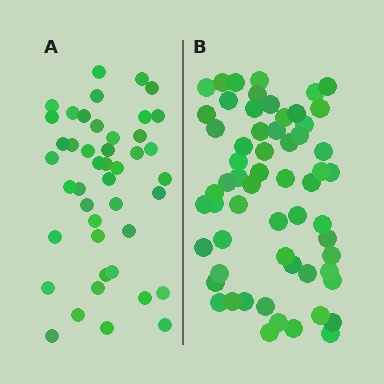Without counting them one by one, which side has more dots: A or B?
Region B (the right region) has more dots.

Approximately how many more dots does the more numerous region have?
Region B has approximately 15 more dots than region A.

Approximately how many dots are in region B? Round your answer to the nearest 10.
About 60 dots.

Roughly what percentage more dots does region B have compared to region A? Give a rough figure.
About 35% more.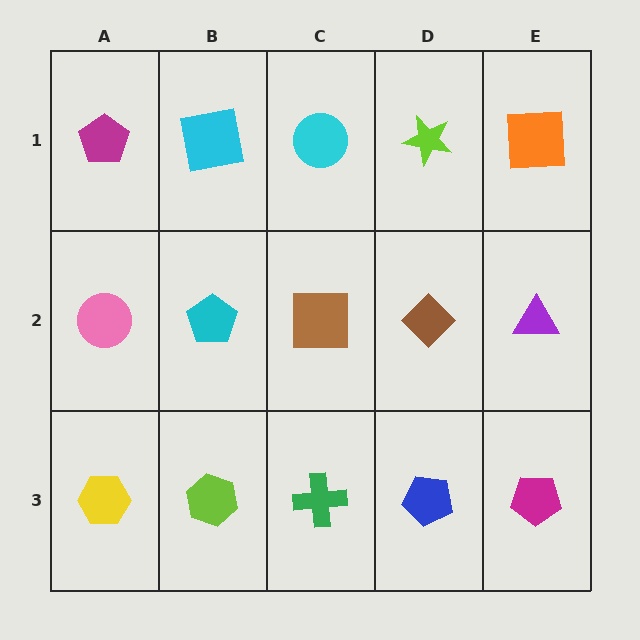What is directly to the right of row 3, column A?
A lime hexagon.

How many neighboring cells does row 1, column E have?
2.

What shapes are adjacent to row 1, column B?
A cyan pentagon (row 2, column B), a magenta pentagon (row 1, column A), a cyan circle (row 1, column C).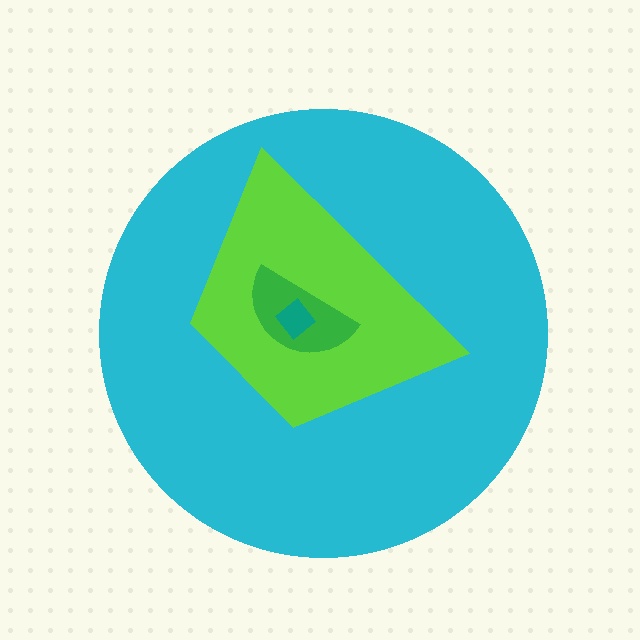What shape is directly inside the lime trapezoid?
The green semicircle.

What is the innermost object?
The teal diamond.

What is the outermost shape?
The cyan circle.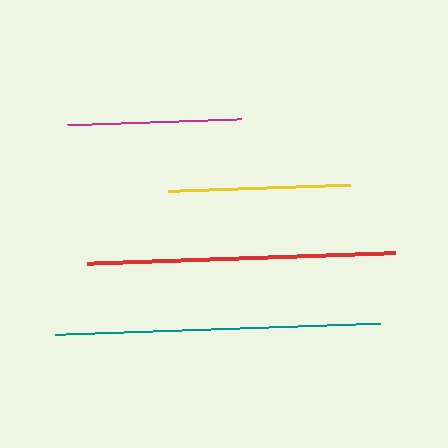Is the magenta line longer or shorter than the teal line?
The teal line is longer than the magenta line.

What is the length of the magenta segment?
The magenta segment is approximately 174 pixels long.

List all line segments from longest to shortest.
From longest to shortest: teal, red, yellow, magenta.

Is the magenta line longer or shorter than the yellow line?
The yellow line is longer than the magenta line.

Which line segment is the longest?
The teal line is the longest at approximately 324 pixels.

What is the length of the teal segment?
The teal segment is approximately 324 pixels long.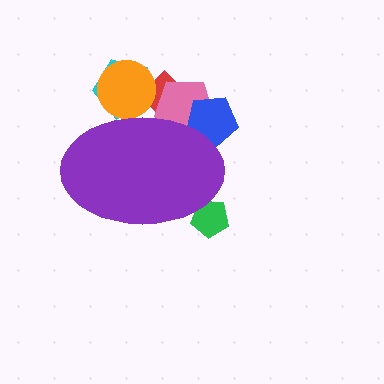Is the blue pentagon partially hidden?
Yes, the blue pentagon is partially hidden behind the purple ellipse.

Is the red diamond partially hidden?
Yes, the red diamond is partially hidden behind the purple ellipse.